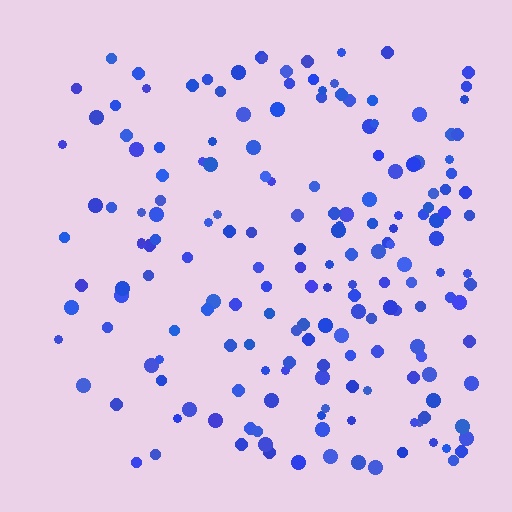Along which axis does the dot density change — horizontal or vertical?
Horizontal.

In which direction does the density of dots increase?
From left to right, with the right side densest.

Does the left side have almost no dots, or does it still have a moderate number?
Still a moderate number, just noticeably fewer than the right.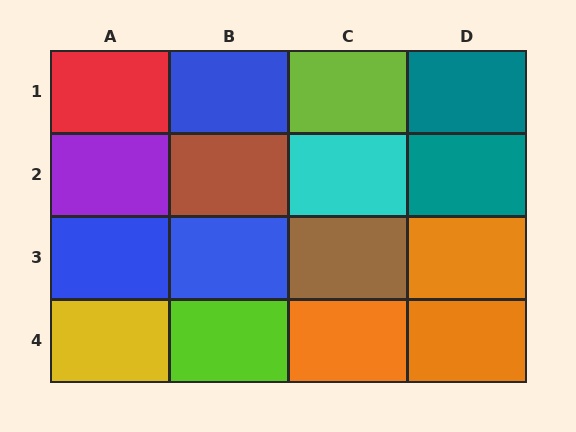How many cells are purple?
1 cell is purple.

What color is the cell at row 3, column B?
Blue.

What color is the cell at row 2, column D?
Teal.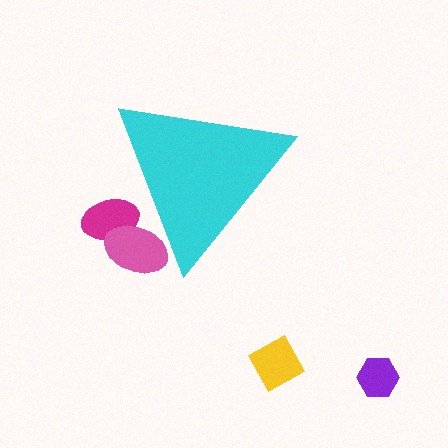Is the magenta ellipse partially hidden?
Yes, the magenta ellipse is partially hidden behind the cyan triangle.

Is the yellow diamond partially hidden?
No, the yellow diamond is fully visible.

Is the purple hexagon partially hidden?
No, the purple hexagon is fully visible.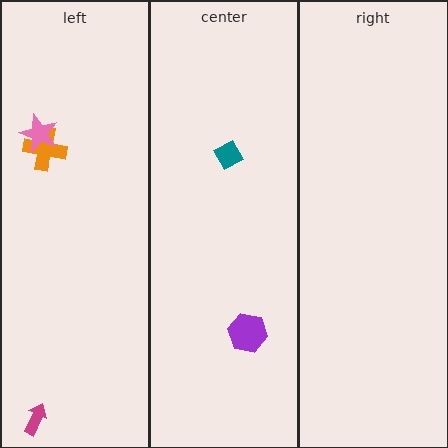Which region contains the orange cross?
The left region.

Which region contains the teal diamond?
The center region.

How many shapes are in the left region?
3.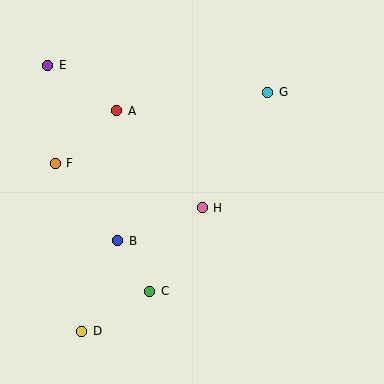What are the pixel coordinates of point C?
Point C is at (150, 291).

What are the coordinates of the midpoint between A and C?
The midpoint between A and C is at (133, 201).